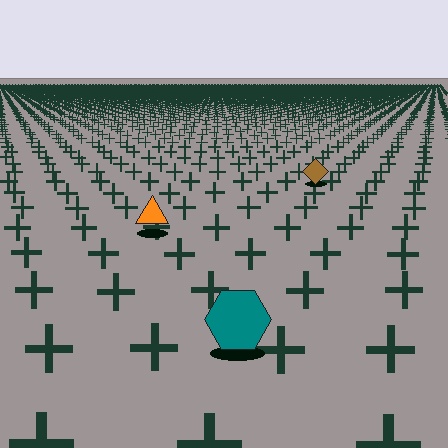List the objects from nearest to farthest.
From nearest to farthest: the teal hexagon, the orange triangle, the brown diamond.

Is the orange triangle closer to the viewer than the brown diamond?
Yes. The orange triangle is closer — you can tell from the texture gradient: the ground texture is coarser near it.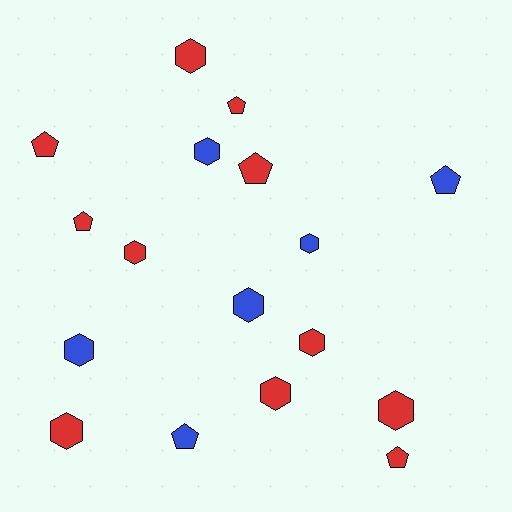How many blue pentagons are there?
There are 2 blue pentagons.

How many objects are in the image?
There are 17 objects.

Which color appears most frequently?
Red, with 11 objects.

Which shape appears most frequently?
Hexagon, with 10 objects.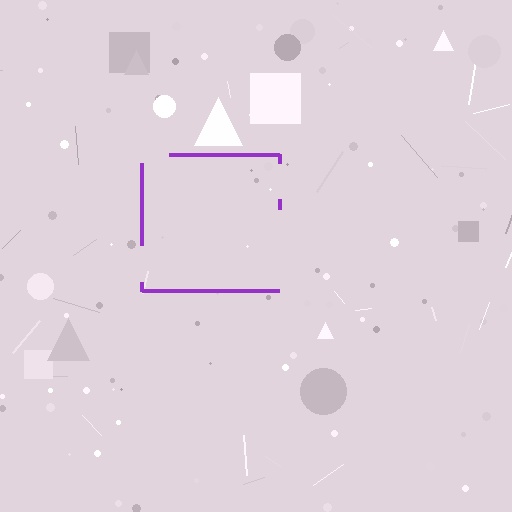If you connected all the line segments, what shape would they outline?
They would outline a square.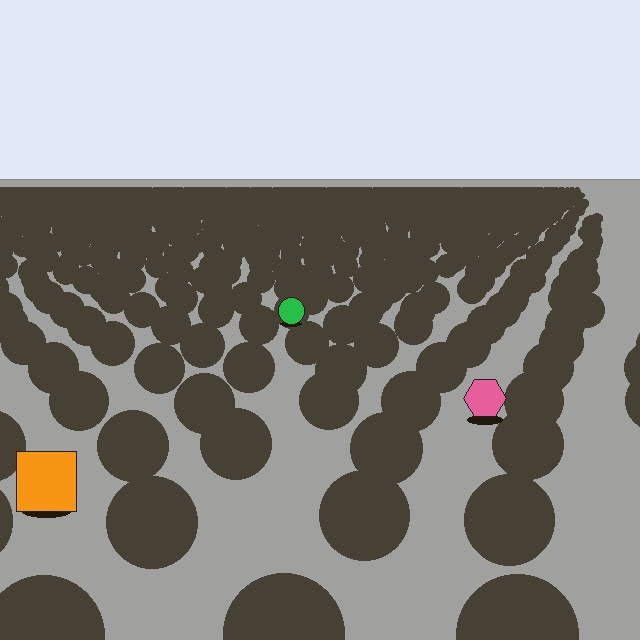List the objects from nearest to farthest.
From nearest to farthest: the orange square, the pink hexagon, the green circle.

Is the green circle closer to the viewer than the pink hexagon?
No. The pink hexagon is closer — you can tell from the texture gradient: the ground texture is coarser near it.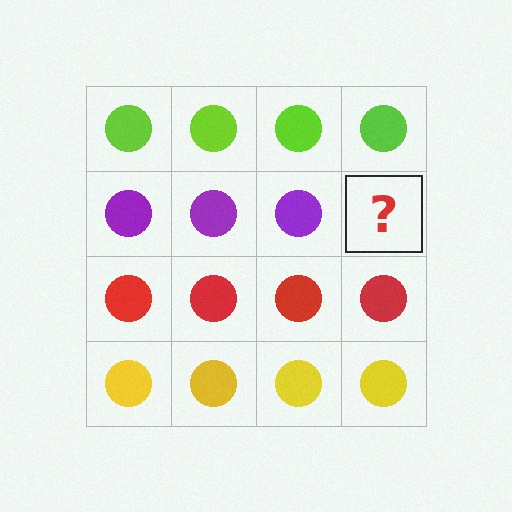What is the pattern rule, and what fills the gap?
The rule is that each row has a consistent color. The gap should be filled with a purple circle.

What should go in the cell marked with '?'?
The missing cell should contain a purple circle.